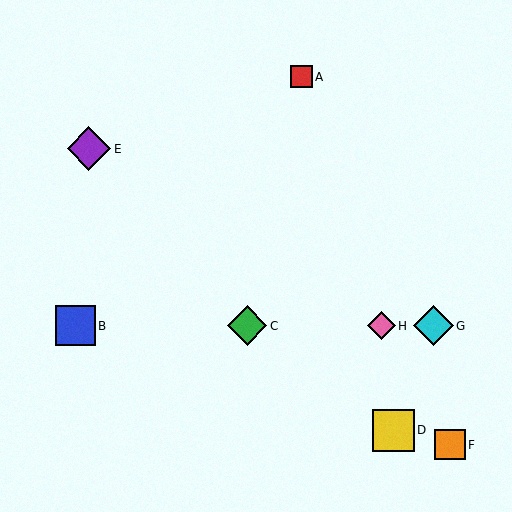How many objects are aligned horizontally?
4 objects (B, C, G, H) are aligned horizontally.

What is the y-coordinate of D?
Object D is at y≈430.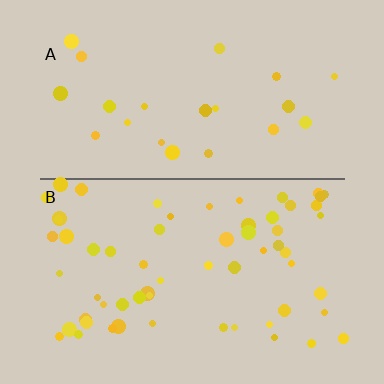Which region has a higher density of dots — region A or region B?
B (the bottom).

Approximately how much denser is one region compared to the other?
Approximately 2.7× — region B over region A.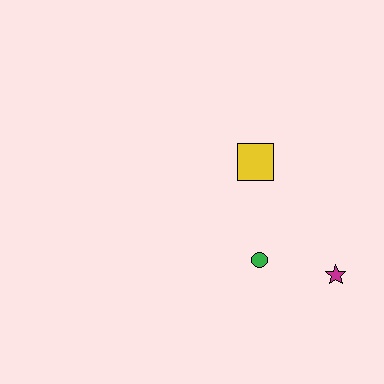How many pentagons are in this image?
There are no pentagons.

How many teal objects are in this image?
There are no teal objects.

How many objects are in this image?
There are 3 objects.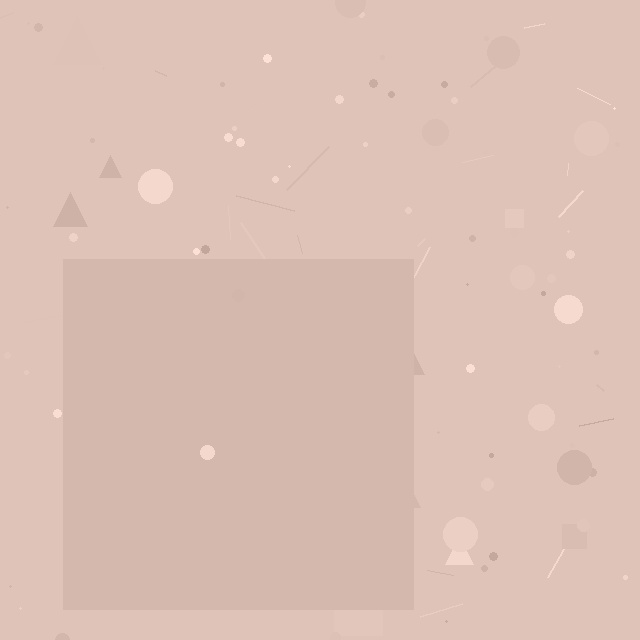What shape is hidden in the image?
A square is hidden in the image.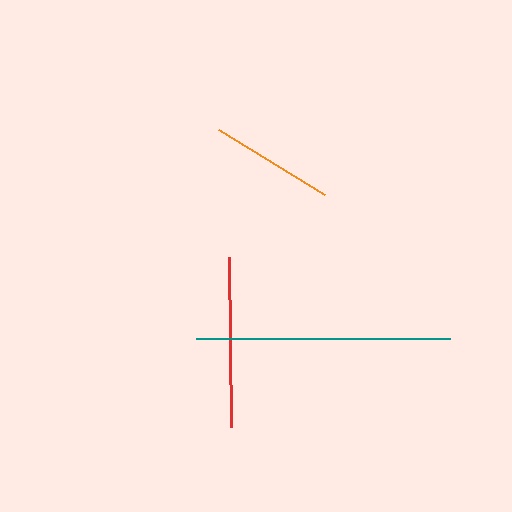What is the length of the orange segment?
The orange segment is approximately 124 pixels long.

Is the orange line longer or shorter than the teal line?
The teal line is longer than the orange line.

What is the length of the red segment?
The red segment is approximately 169 pixels long.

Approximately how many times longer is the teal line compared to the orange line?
The teal line is approximately 2.0 times the length of the orange line.